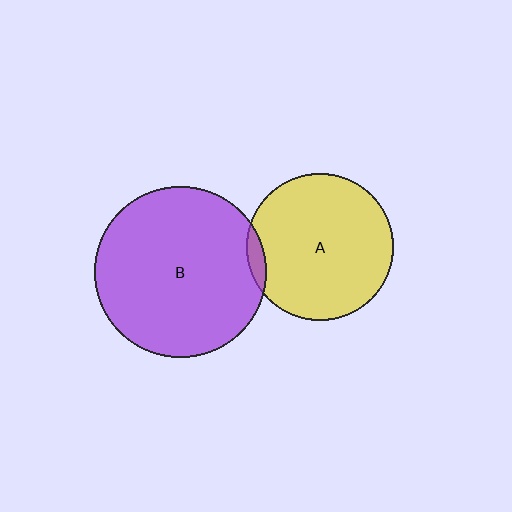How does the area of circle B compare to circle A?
Approximately 1.4 times.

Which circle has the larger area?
Circle B (purple).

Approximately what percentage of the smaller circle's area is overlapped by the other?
Approximately 5%.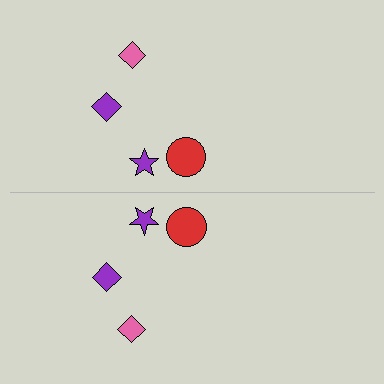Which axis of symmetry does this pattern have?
The pattern has a horizontal axis of symmetry running through the center of the image.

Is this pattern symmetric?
Yes, this pattern has bilateral (reflection) symmetry.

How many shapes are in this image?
There are 8 shapes in this image.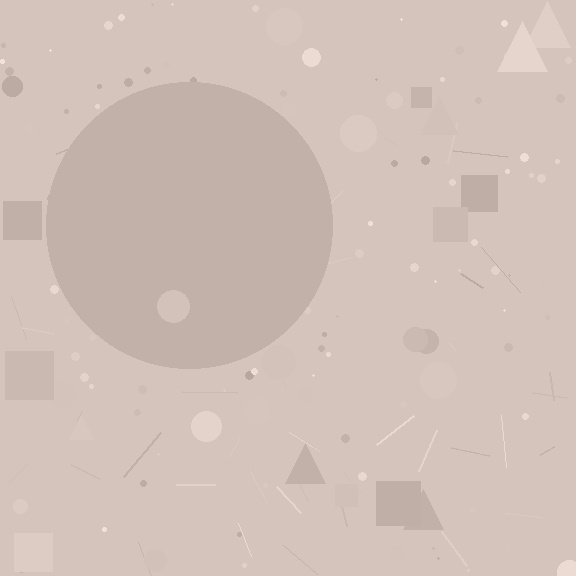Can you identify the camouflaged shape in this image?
The camouflaged shape is a circle.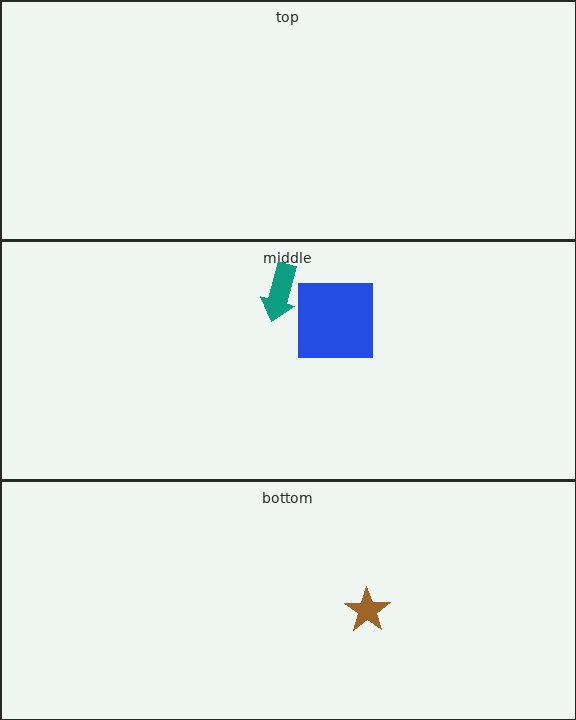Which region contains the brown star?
The bottom region.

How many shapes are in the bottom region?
1.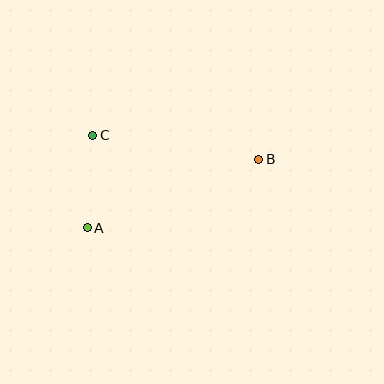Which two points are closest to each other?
Points A and C are closest to each other.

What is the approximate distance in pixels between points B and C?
The distance between B and C is approximately 168 pixels.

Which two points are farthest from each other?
Points A and B are farthest from each other.